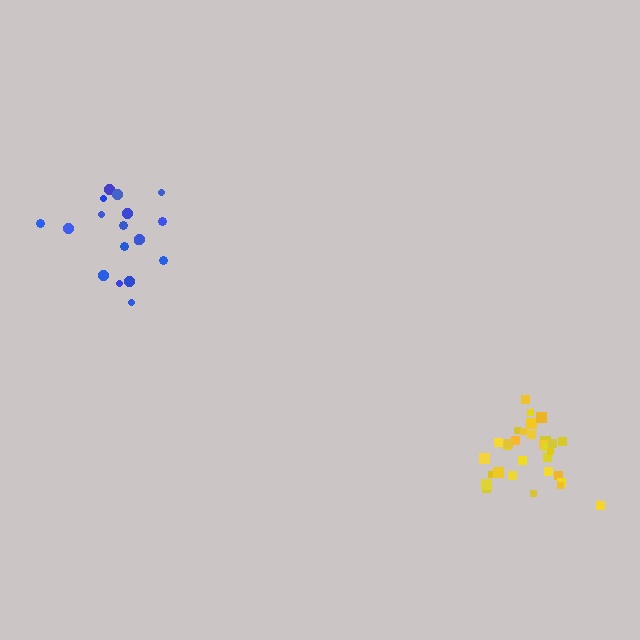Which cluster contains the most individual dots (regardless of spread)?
Yellow (31).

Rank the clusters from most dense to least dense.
yellow, blue.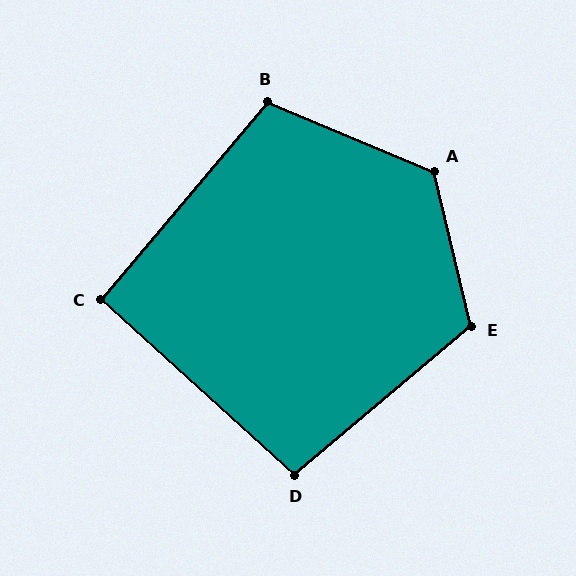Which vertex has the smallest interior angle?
C, at approximately 92 degrees.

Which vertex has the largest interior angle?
A, at approximately 126 degrees.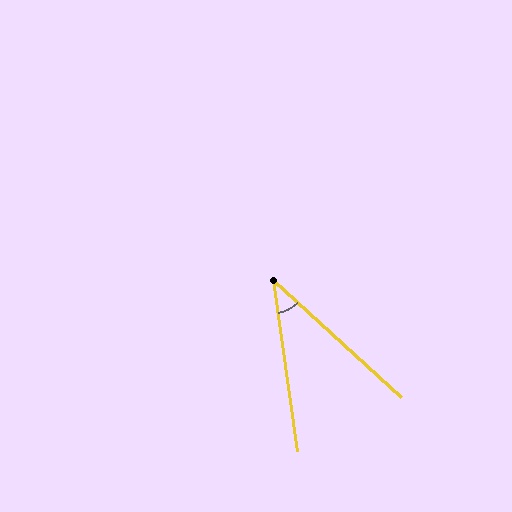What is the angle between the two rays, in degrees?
Approximately 39 degrees.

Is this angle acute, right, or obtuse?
It is acute.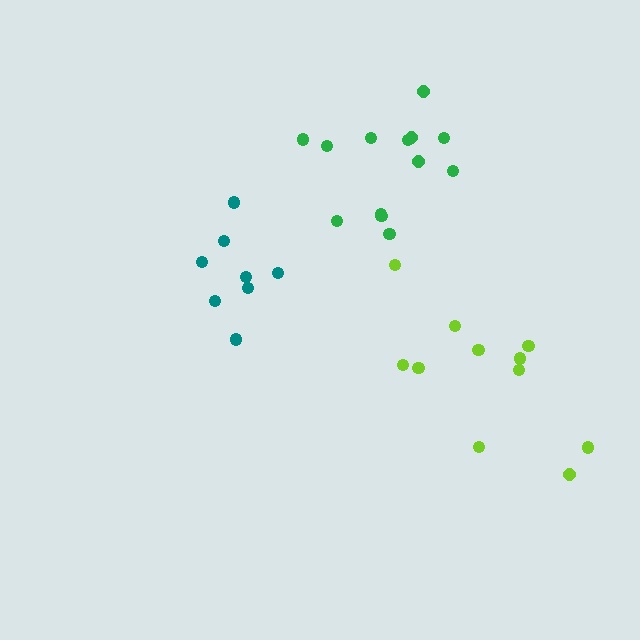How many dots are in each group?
Group 1: 8 dots, Group 2: 13 dots, Group 3: 11 dots (32 total).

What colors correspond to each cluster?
The clusters are colored: teal, green, lime.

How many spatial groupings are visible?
There are 3 spatial groupings.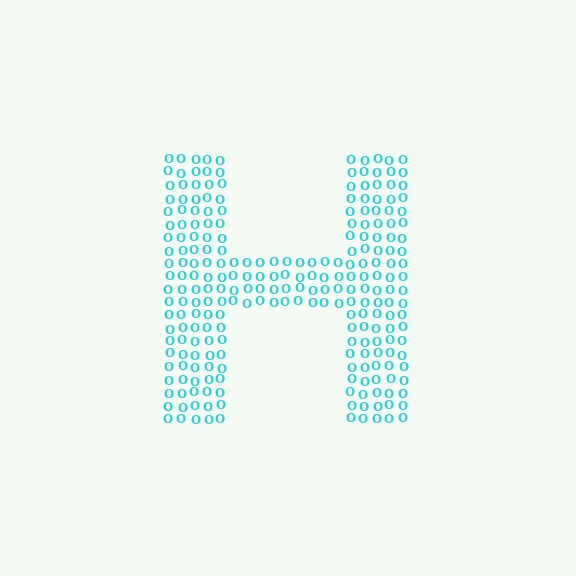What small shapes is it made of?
It is made of small letter O's.